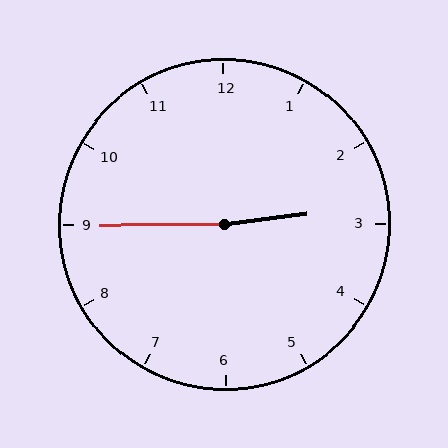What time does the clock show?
2:45.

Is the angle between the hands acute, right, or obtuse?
It is obtuse.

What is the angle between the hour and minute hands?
Approximately 172 degrees.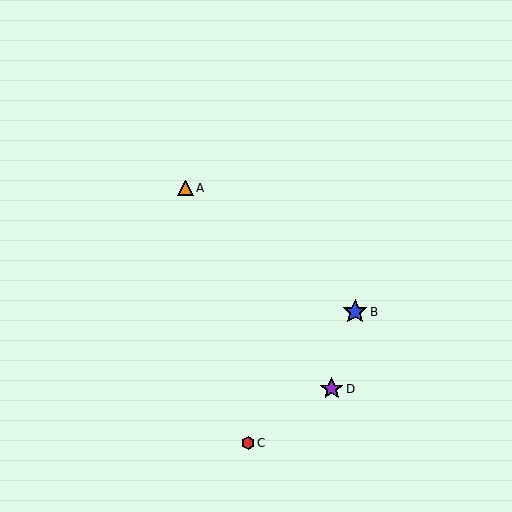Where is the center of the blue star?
The center of the blue star is at (355, 312).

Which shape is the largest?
The blue star (labeled B) is the largest.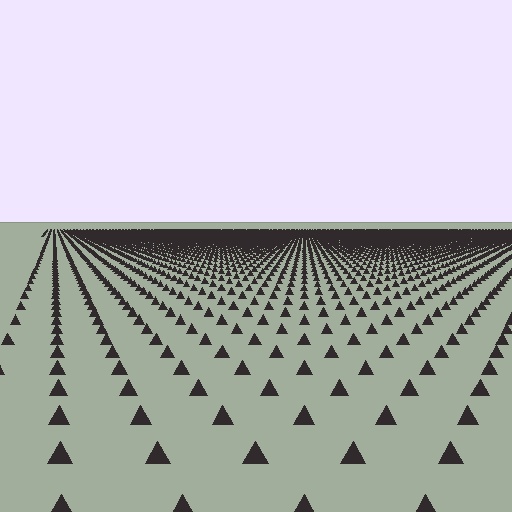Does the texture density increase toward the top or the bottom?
Density increases toward the top.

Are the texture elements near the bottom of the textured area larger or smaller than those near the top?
Larger. Near the bottom, elements are closer to the viewer and appear at a bigger on-screen size.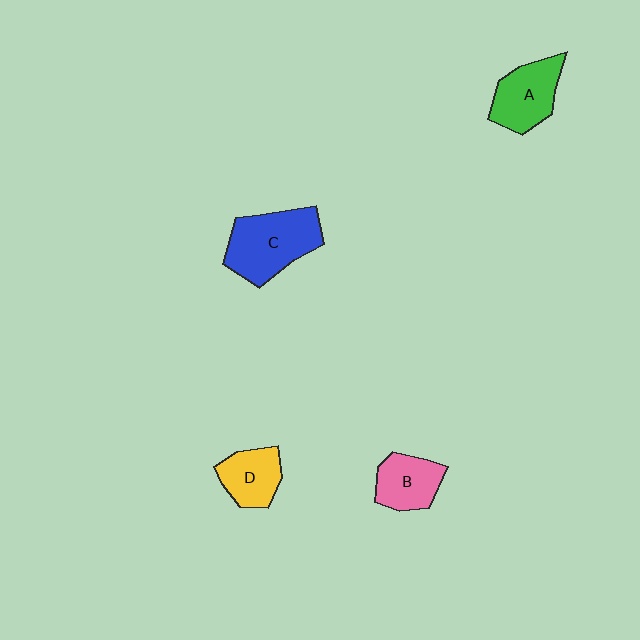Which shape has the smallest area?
Shape D (yellow).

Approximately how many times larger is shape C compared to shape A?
Approximately 1.4 times.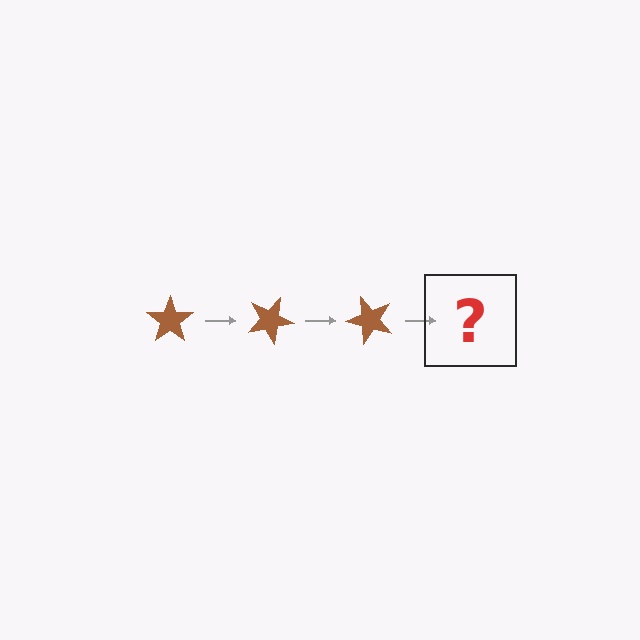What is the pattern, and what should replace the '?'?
The pattern is that the star rotates 25 degrees each step. The '?' should be a brown star rotated 75 degrees.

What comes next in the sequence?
The next element should be a brown star rotated 75 degrees.